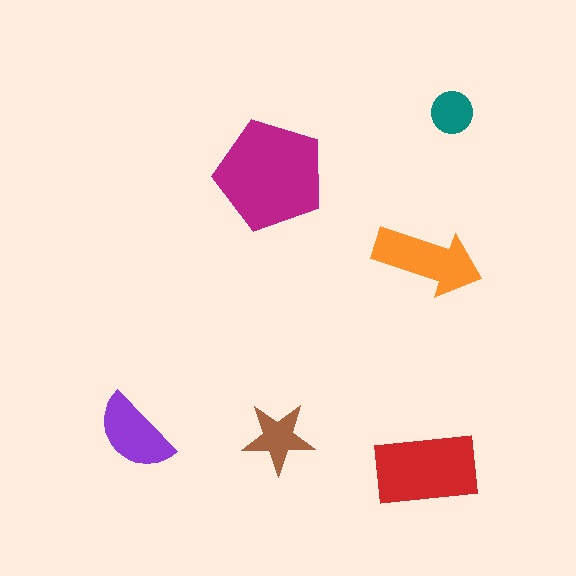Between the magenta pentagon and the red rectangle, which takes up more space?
The magenta pentagon.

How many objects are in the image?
There are 6 objects in the image.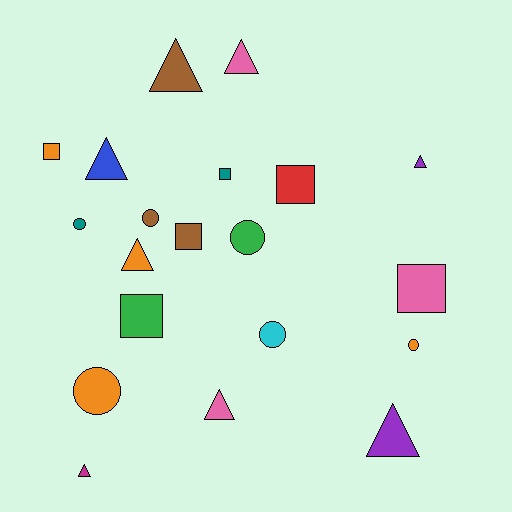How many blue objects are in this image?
There is 1 blue object.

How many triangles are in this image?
There are 8 triangles.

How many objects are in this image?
There are 20 objects.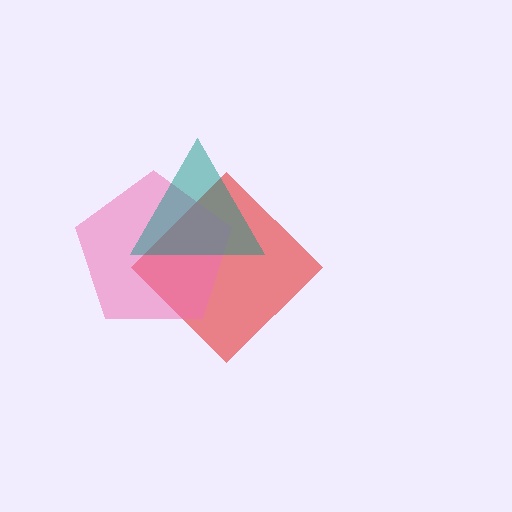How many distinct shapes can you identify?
There are 3 distinct shapes: a red diamond, a pink pentagon, a teal triangle.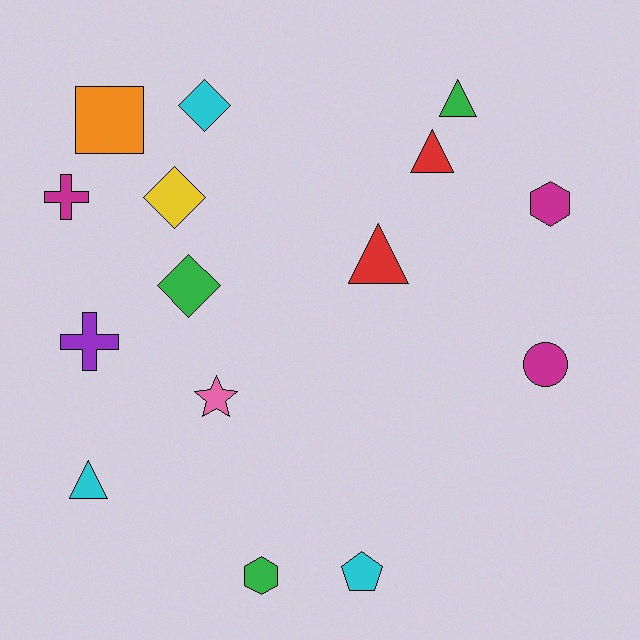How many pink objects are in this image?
There is 1 pink object.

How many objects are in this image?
There are 15 objects.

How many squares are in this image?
There is 1 square.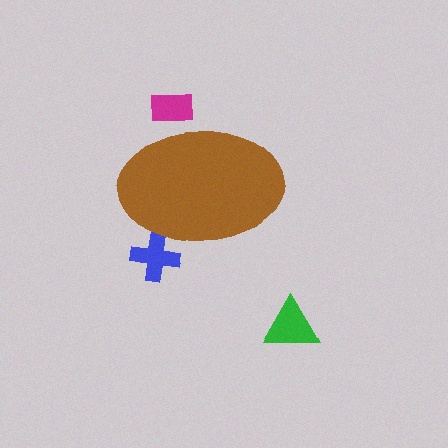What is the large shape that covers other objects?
A brown ellipse.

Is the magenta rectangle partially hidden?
Yes, the magenta rectangle is partially hidden behind the brown ellipse.